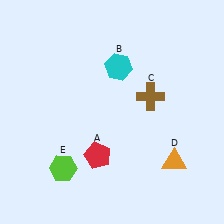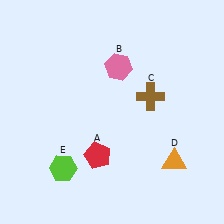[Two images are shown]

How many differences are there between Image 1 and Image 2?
There is 1 difference between the two images.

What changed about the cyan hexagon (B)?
In Image 1, B is cyan. In Image 2, it changed to pink.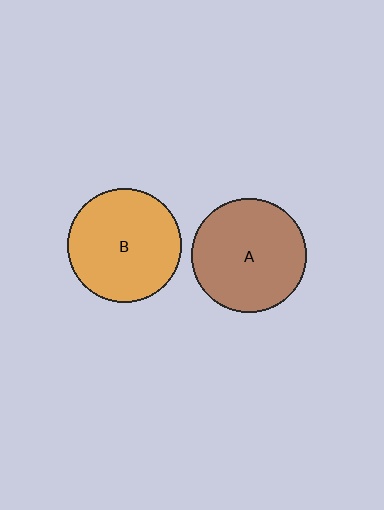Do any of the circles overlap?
No, none of the circles overlap.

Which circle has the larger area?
Circle A (brown).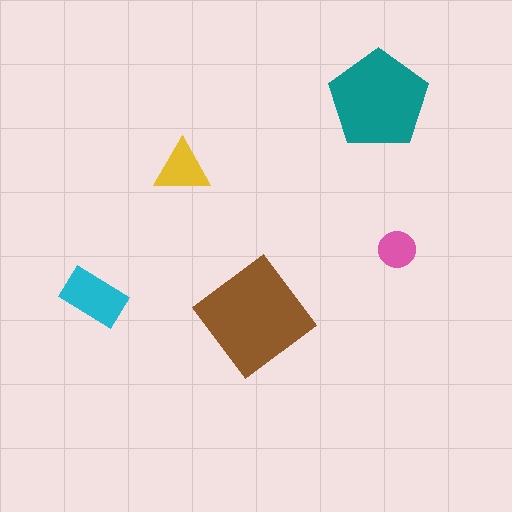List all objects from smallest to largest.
The pink circle, the yellow triangle, the cyan rectangle, the teal pentagon, the brown diamond.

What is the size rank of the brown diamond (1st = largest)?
1st.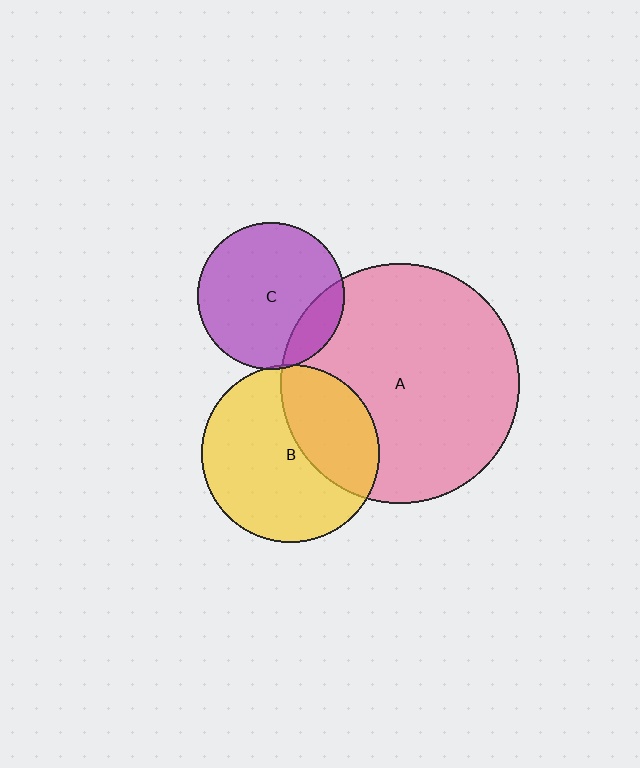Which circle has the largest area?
Circle A (pink).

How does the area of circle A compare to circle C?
Approximately 2.6 times.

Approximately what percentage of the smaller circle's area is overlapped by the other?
Approximately 5%.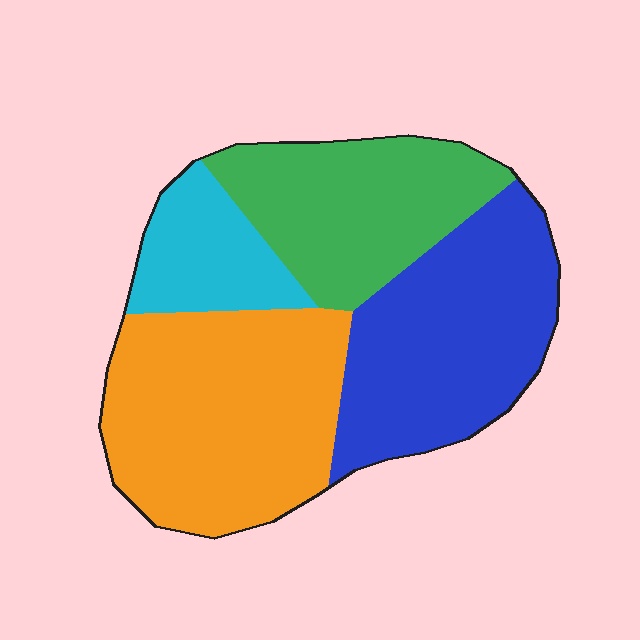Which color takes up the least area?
Cyan, at roughly 10%.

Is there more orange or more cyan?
Orange.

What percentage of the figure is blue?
Blue takes up about one third (1/3) of the figure.